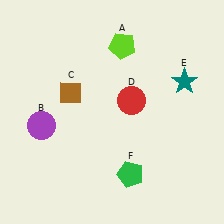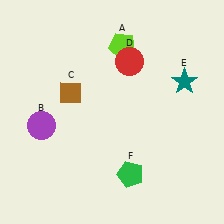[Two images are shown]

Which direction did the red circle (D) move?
The red circle (D) moved up.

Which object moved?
The red circle (D) moved up.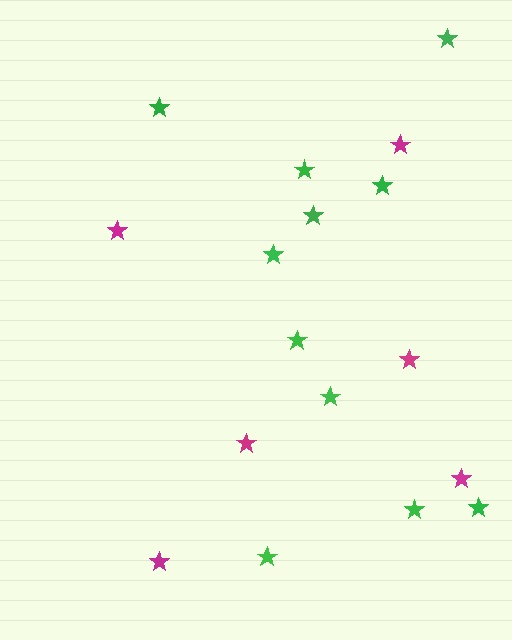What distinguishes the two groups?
There are 2 groups: one group of green stars (11) and one group of magenta stars (6).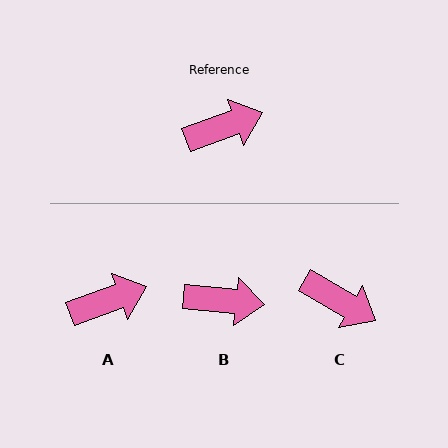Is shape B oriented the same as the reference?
No, it is off by about 26 degrees.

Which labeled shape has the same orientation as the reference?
A.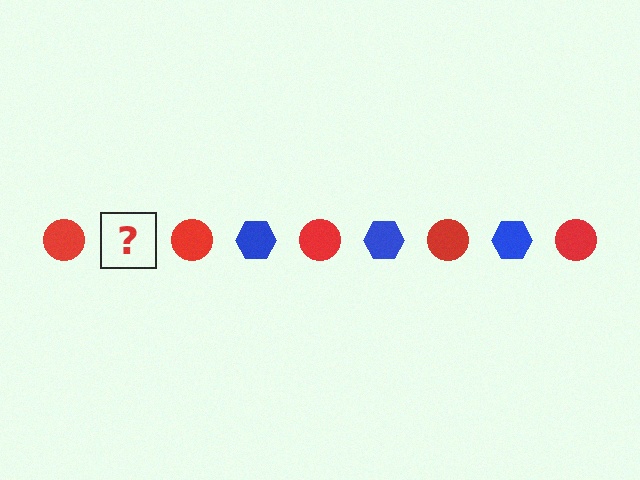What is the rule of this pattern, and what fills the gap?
The rule is that the pattern alternates between red circle and blue hexagon. The gap should be filled with a blue hexagon.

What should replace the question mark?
The question mark should be replaced with a blue hexagon.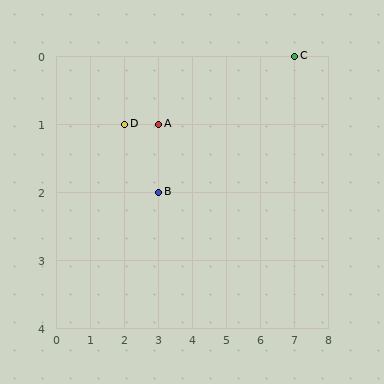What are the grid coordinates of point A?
Point A is at grid coordinates (3, 1).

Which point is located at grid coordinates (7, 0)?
Point C is at (7, 0).